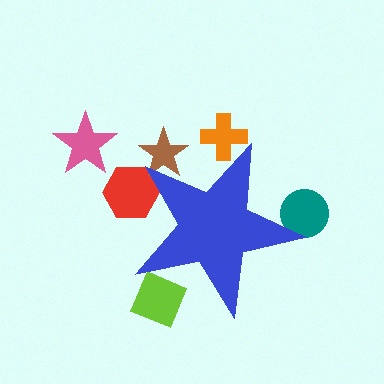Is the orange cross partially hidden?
Yes, the orange cross is partially hidden behind the blue star.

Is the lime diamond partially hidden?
Yes, the lime diamond is partially hidden behind the blue star.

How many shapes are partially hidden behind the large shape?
5 shapes are partially hidden.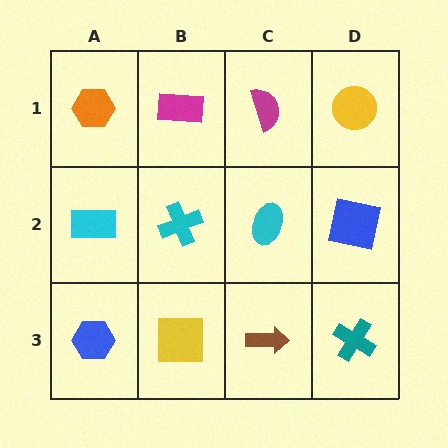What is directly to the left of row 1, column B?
An orange hexagon.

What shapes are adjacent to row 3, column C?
A cyan ellipse (row 2, column C), a yellow square (row 3, column B), a teal cross (row 3, column D).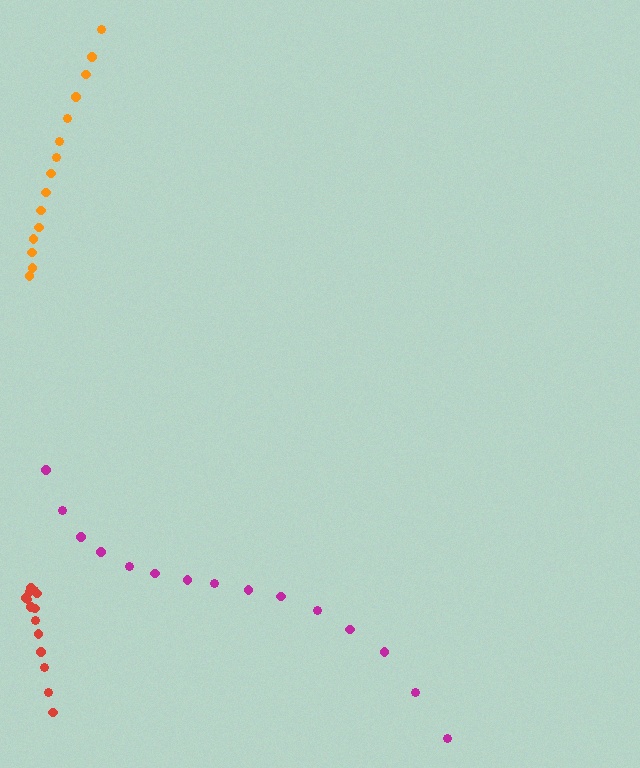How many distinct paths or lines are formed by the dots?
There are 3 distinct paths.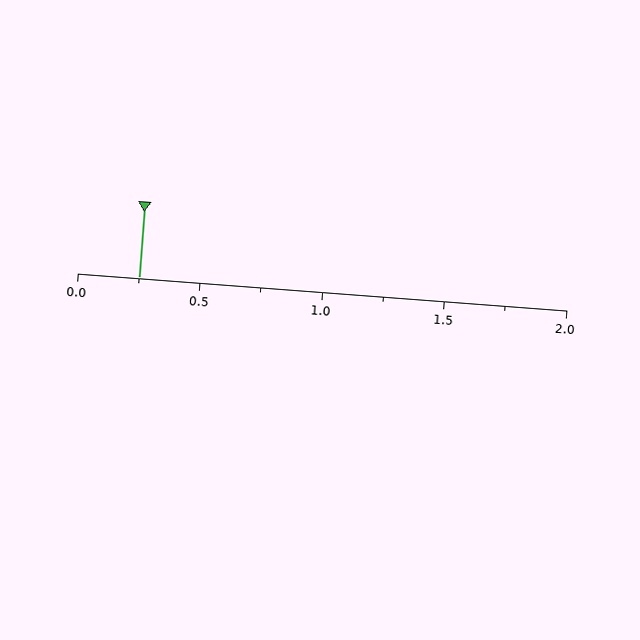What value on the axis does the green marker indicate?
The marker indicates approximately 0.25.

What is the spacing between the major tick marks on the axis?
The major ticks are spaced 0.5 apart.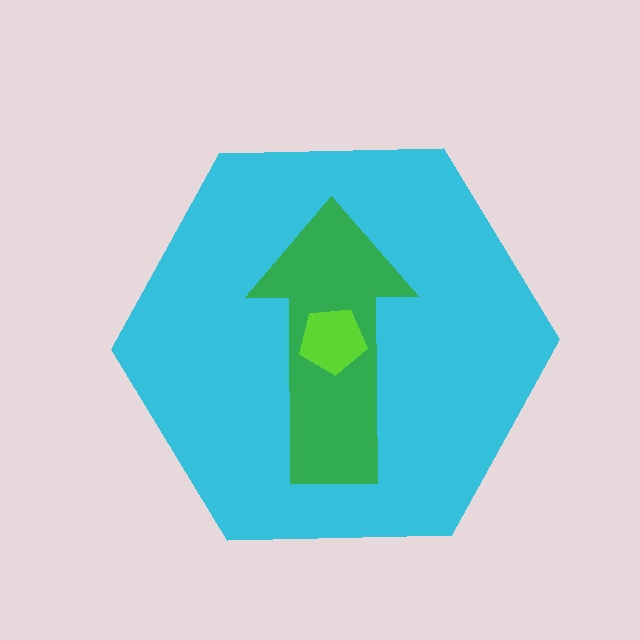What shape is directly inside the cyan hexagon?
The green arrow.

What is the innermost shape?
The lime pentagon.